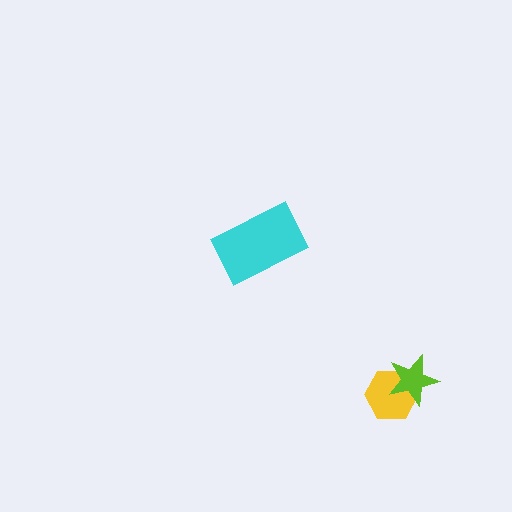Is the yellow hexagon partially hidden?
Yes, it is partially covered by another shape.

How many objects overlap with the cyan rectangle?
0 objects overlap with the cyan rectangle.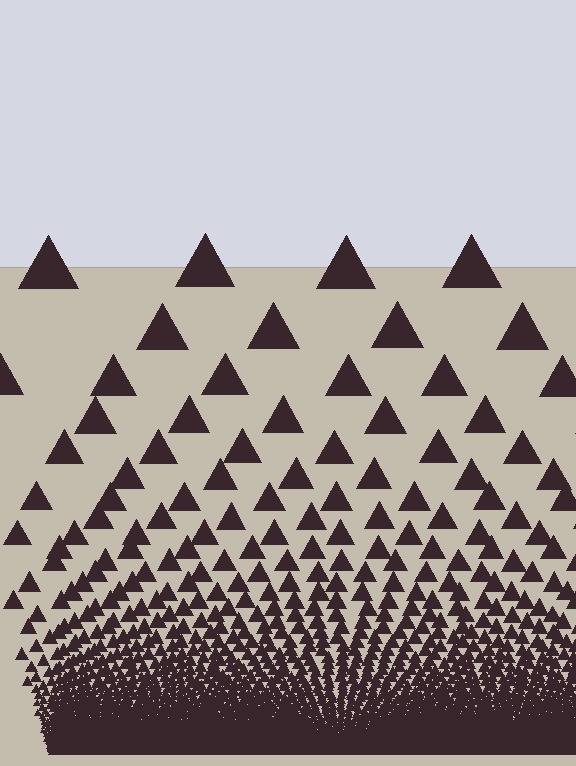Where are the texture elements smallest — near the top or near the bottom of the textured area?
Near the bottom.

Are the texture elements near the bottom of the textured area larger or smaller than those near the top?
Smaller. The gradient is inverted — elements near the bottom are smaller and denser.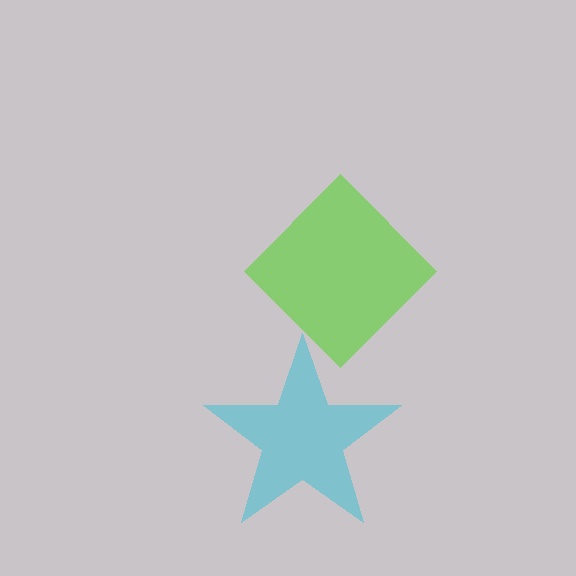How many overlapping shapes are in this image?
There are 2 overlapping shapes in the image.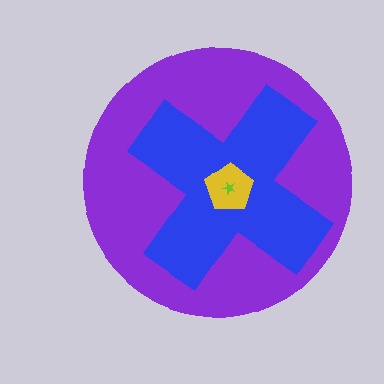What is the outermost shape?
The purple circle.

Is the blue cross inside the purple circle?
Yes.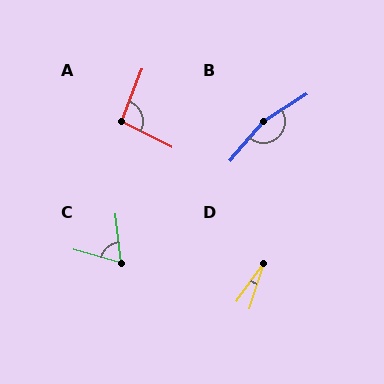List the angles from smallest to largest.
D (17°), C (68°), A (96°), B (163°).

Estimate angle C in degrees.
Approximately 68 degrees.